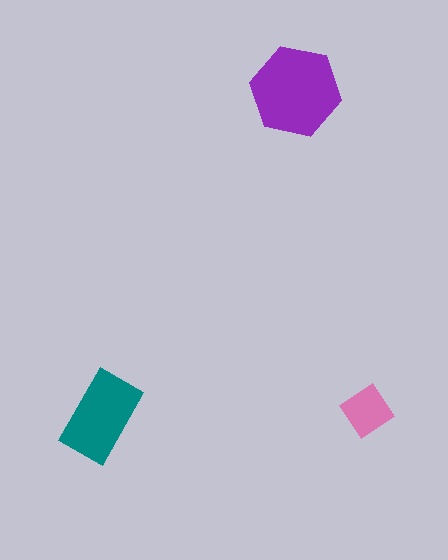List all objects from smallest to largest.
The pink diamond, the teal rectangle, the purple hexagon.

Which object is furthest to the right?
The pink diamond is rightmost.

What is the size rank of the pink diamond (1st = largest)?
3rd.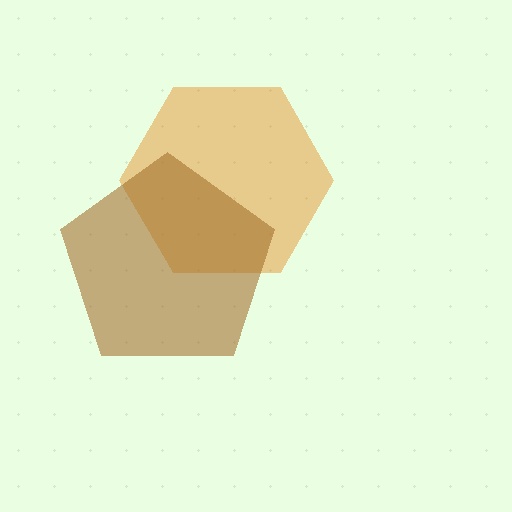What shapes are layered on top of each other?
The layered shapes are: an orange hexagon, a brown pentagon.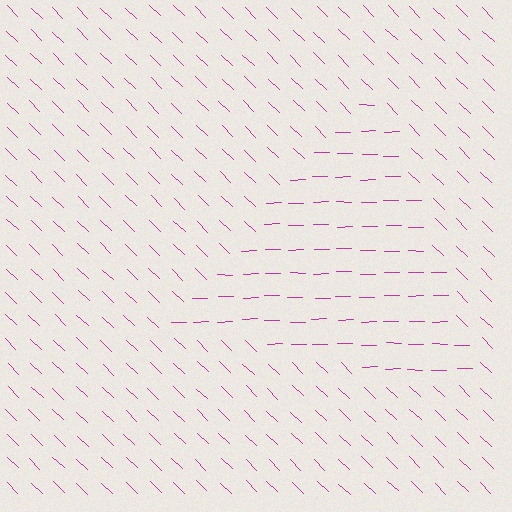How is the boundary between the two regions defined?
The boundary is defined purely by a change in line orientation (approximately 45 degrees difference). All lines are the same color and thickness.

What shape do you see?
I see a triangle.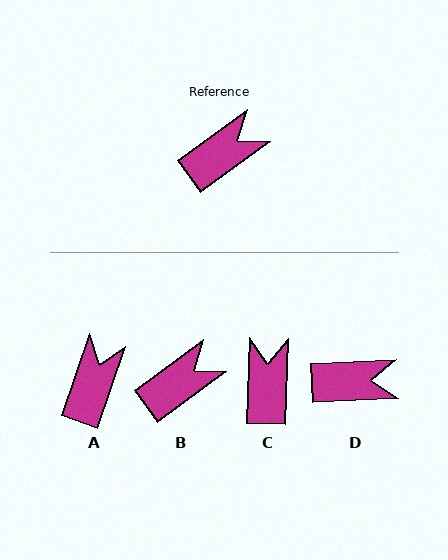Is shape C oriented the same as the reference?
No, it is off by about 52 degrees.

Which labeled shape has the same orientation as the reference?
B.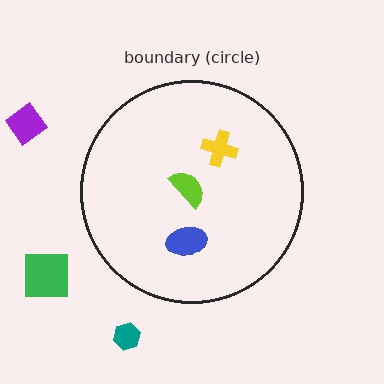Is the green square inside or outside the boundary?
Outside.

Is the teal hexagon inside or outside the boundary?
Outside.